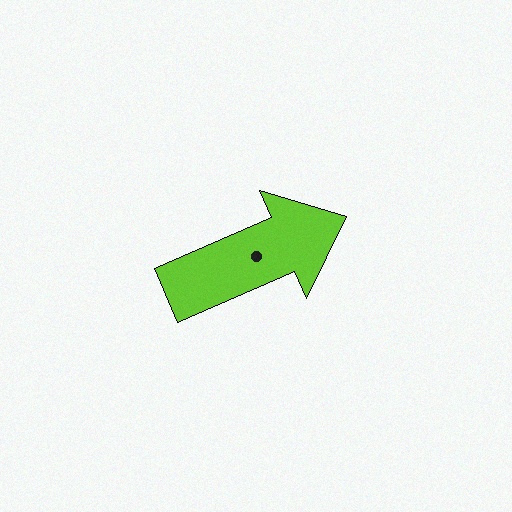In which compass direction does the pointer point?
Northeast.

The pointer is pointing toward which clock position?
Roughly 2 o'clock.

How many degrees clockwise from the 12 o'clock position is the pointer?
Approximately 66 degrees.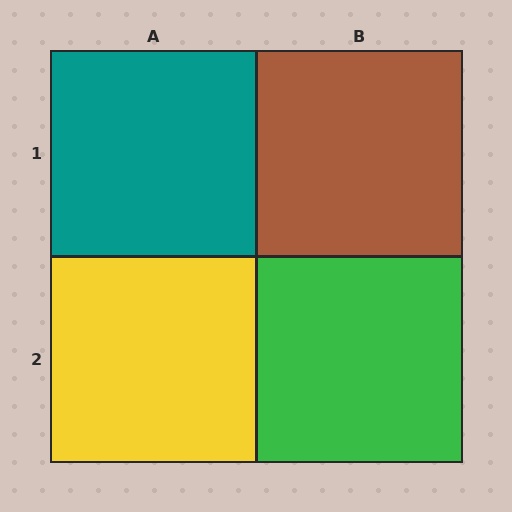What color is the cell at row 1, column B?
Brown.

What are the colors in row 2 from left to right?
Yellow, green.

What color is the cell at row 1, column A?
Teal.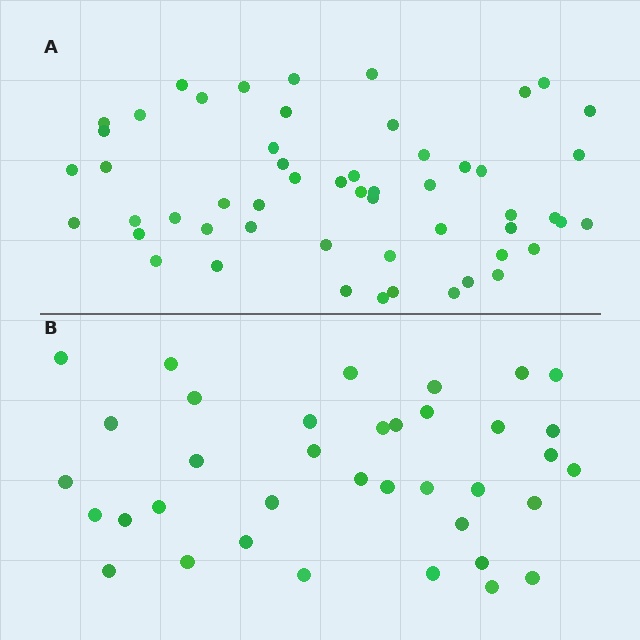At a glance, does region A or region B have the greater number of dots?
Region A (the top region) has more dots.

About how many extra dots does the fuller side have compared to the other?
Region A has approximately 15 more dots than region B.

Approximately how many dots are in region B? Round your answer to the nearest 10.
About 40 dots. (The exact count is 37, which rounds to 40.)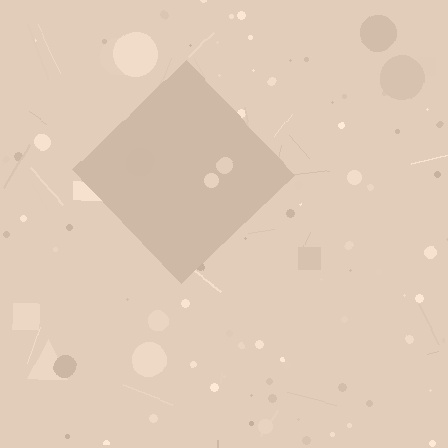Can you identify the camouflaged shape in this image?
The camouflaged shape is a diamond.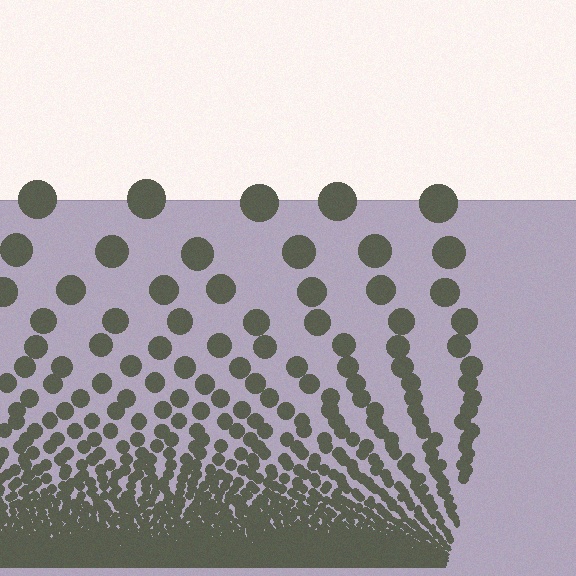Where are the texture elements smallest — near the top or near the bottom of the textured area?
Near the bottom.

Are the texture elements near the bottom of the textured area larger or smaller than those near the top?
Smaller. The gradient is inverted — elements near the bottom are smaller and denser.